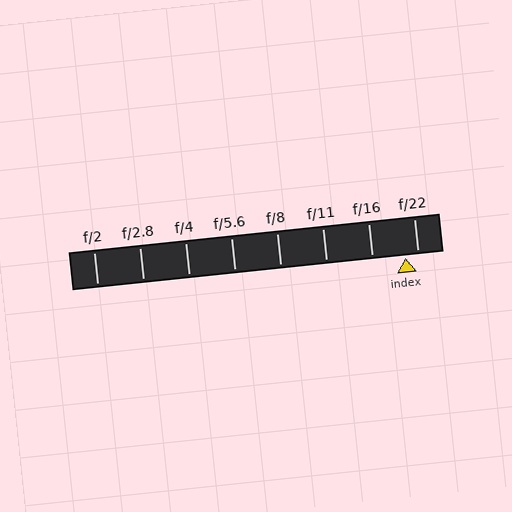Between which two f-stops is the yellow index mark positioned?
The index mark is between f/16 and f/22.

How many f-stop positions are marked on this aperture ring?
There are 8 f-stop positions marked.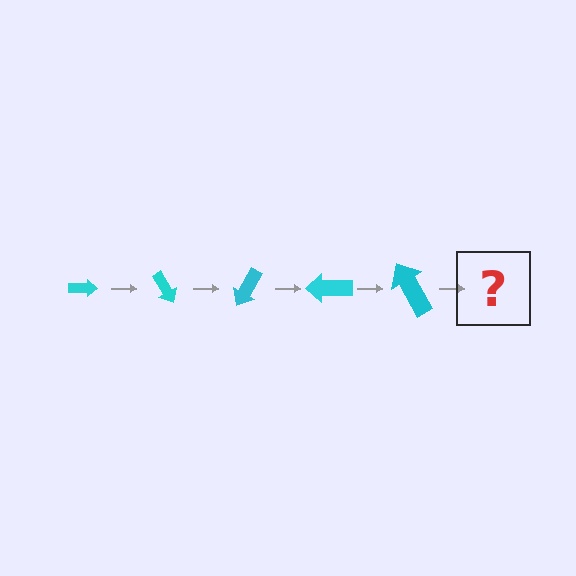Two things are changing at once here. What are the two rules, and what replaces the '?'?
The two rules are that the arrow grows larger each step and it rotates 60 degrees each step. The '?' should be an arrow, larger than the previous one and rotated 300 degrees from the start.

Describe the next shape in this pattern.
It should be an arrow, larger than the previous one and rotated 300 degrees from the start.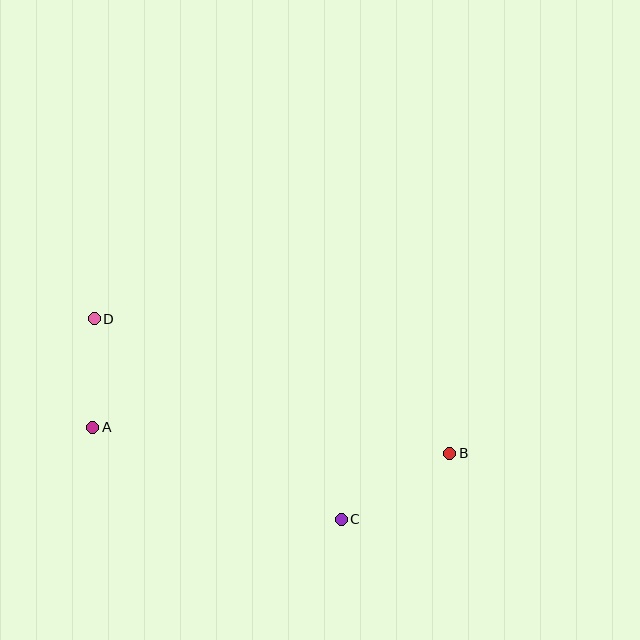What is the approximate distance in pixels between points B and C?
The distance between B and C is approximately 127 pixels.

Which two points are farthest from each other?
Points B and D are farthest from each other.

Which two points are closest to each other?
Points A and D are closest to each other.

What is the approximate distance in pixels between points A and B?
The distance between A and B is approximately 358 pixels.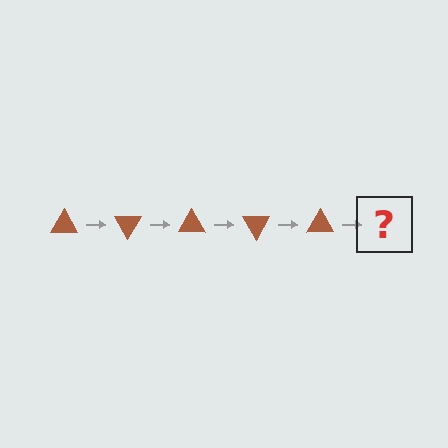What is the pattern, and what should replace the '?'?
The pattern is that the triangle rotates 60 degrees each step. The '?' should be a brown triangle rotated 300 degrees.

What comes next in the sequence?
The next element should be a brown triangle rotated 300 degrees.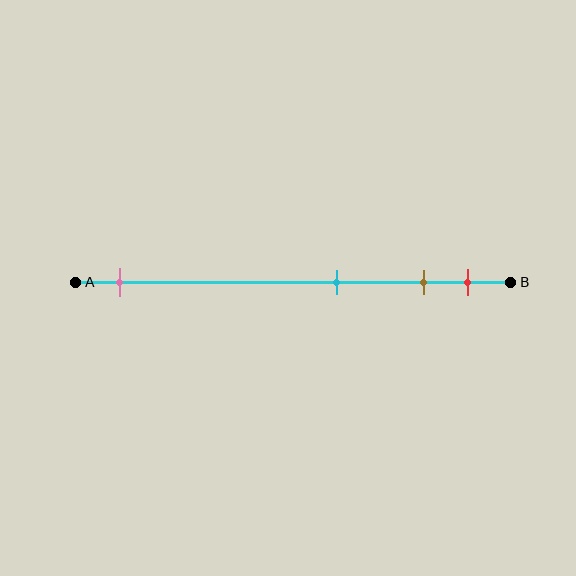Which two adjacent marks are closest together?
The brown and red marks are the closest adjacent pair.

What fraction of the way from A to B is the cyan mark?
The cyan mark is approximately 60% (0.6) of the way from A to B.